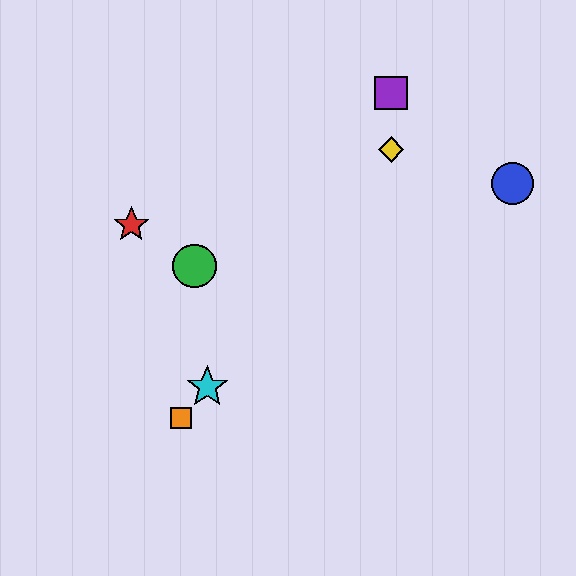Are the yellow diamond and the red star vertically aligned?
No, the yellow diamond is at x≈391 and the red star is at x≈131.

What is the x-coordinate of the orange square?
The orange square is at x≈181.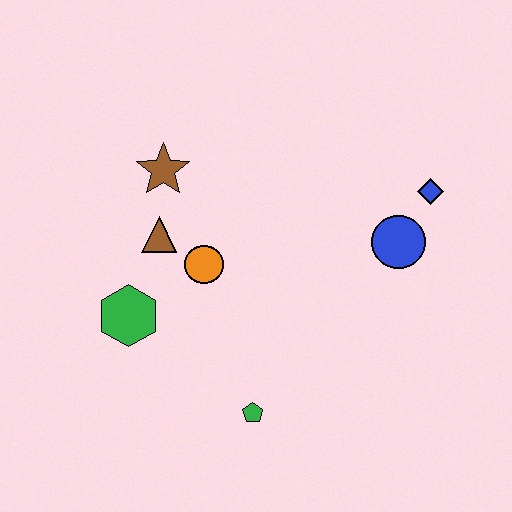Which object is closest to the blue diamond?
The blue circle is closest to the blue diamond.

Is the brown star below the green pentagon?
No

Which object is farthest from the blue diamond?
The green hexagon is farthest from the blue diamond.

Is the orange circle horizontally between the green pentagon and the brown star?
Yes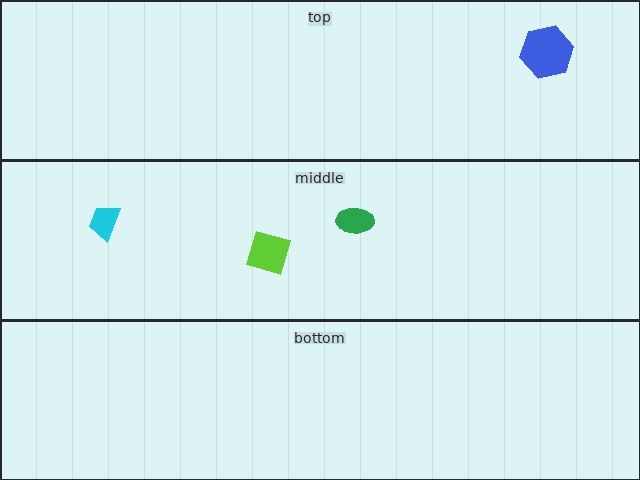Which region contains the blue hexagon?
The top region.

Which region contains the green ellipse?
The middle region.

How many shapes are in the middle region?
3.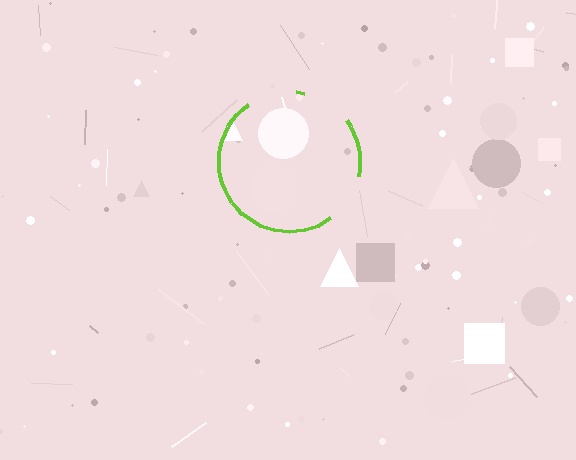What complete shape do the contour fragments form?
The contour fragments form a circle.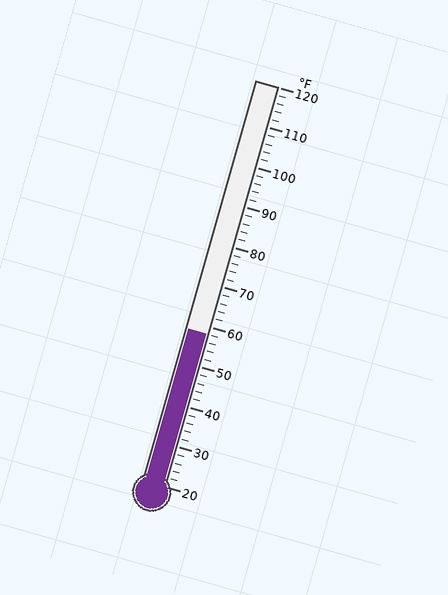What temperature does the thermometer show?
The thermometer shows approximately 58°F.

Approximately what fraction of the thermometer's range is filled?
The thermometer is filled to approximately 40% of its range.